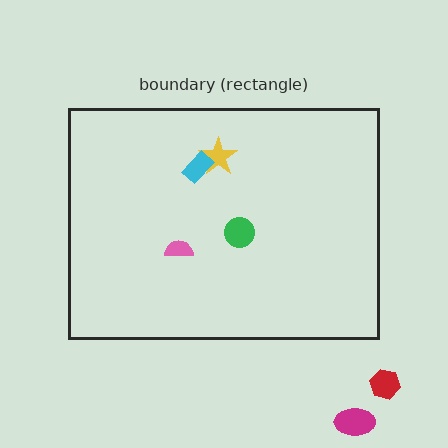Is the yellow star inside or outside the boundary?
Inside.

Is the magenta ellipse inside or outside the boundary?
Outside.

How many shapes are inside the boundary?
4 inside, 2 outside.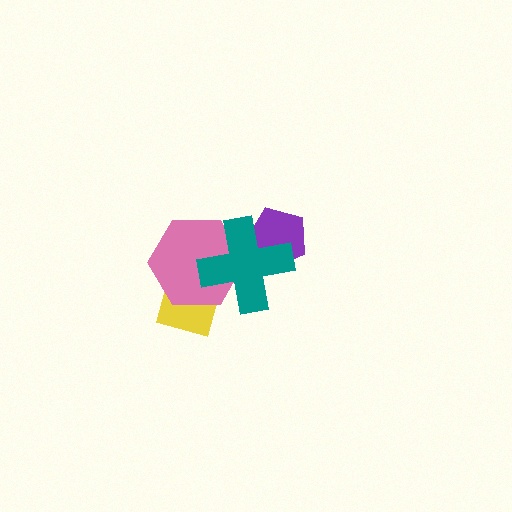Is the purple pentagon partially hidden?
Yes, it is partially covered by another shape.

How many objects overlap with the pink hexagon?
2 objects overlap with the pink hexagon.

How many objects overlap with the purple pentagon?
1 object overlaps with the purple pentagon.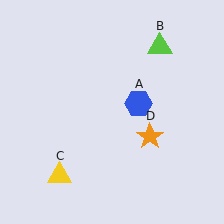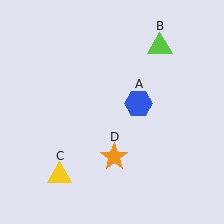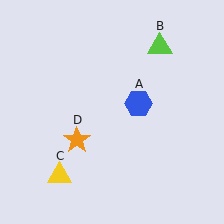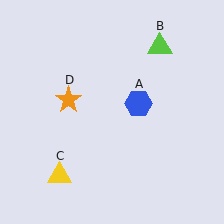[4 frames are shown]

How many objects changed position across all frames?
1 object changed position: orange star (object D).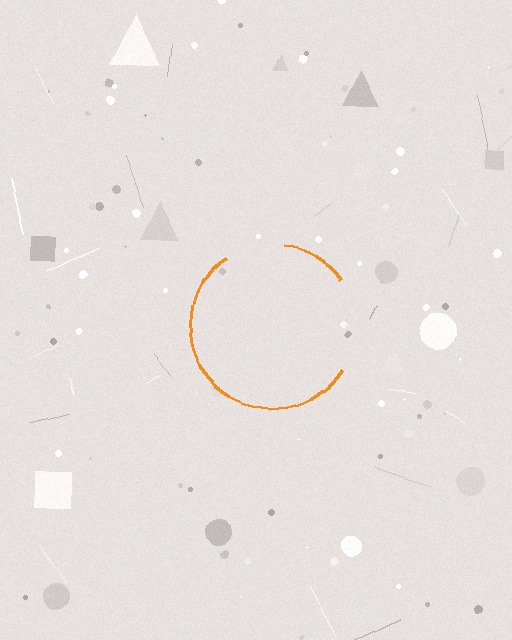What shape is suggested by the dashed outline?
The dashed outline suggests a circle.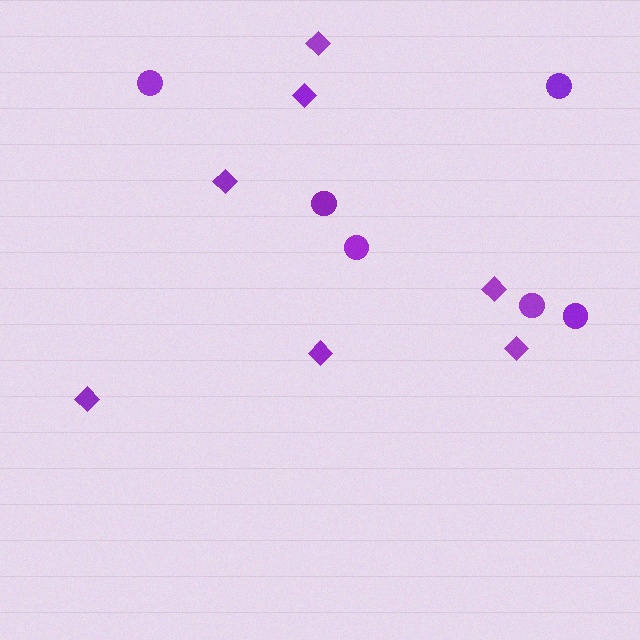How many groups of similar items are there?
There are 2 groups: one group of diamonds (7) and one group of circles (6).